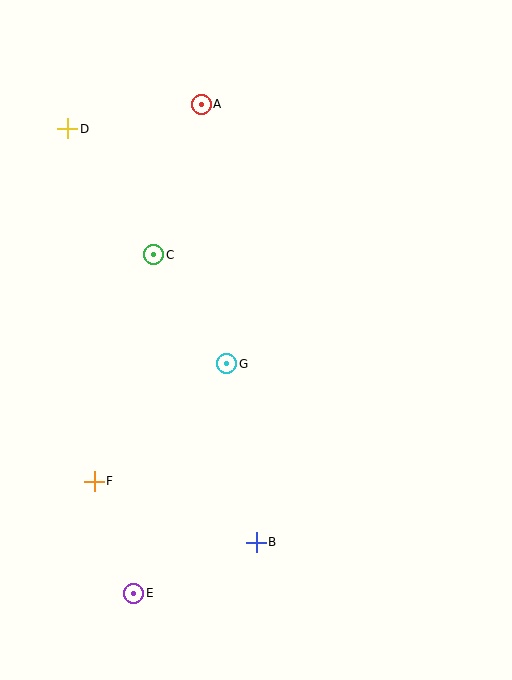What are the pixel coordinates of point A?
Point A is at (201, 104).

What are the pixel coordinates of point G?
Point G is at (227, 364).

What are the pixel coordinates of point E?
Point E is at (134, 593).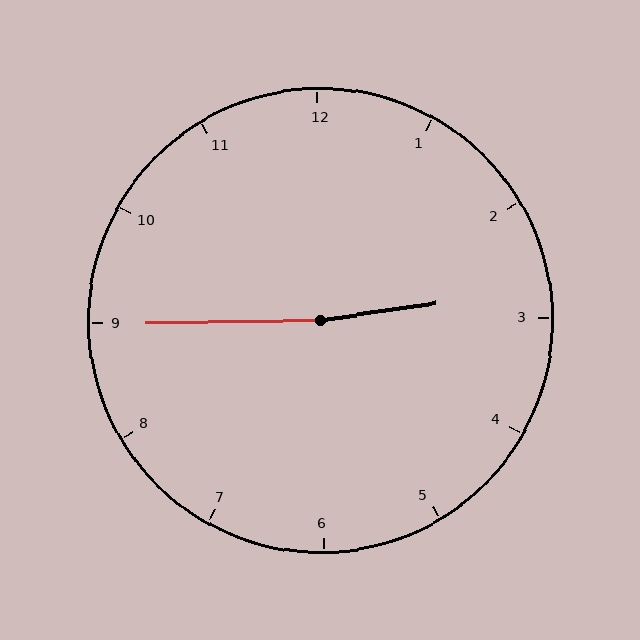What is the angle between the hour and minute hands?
Approximately 172 degrees.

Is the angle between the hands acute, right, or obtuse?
It is obtuse.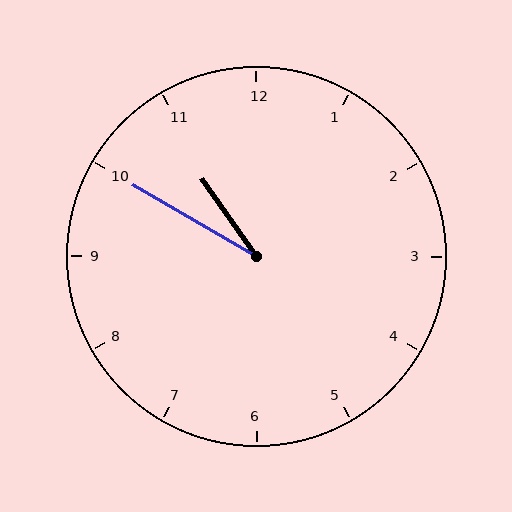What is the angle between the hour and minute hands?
Approximately 25 degrees.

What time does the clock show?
10:50.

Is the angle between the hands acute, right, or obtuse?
It is acute.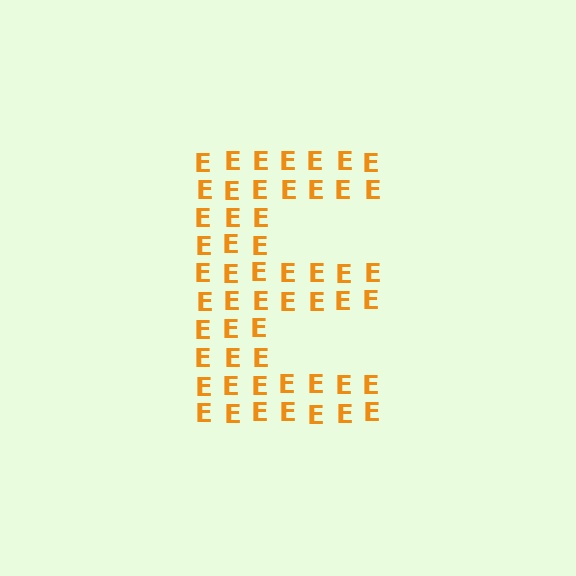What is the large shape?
The large shape is the letter E.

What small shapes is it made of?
It is made of small letter E's.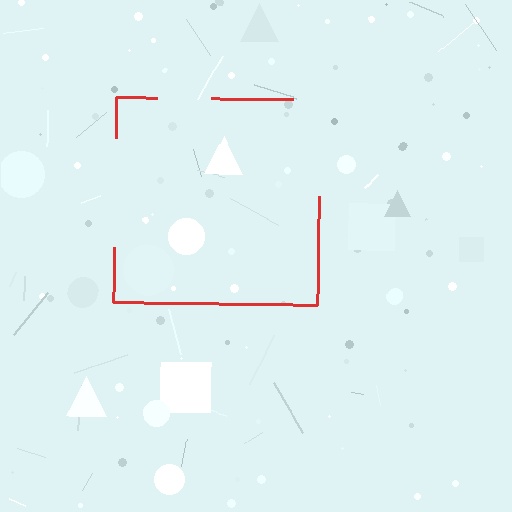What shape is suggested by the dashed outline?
The dashed outline suggests a square.